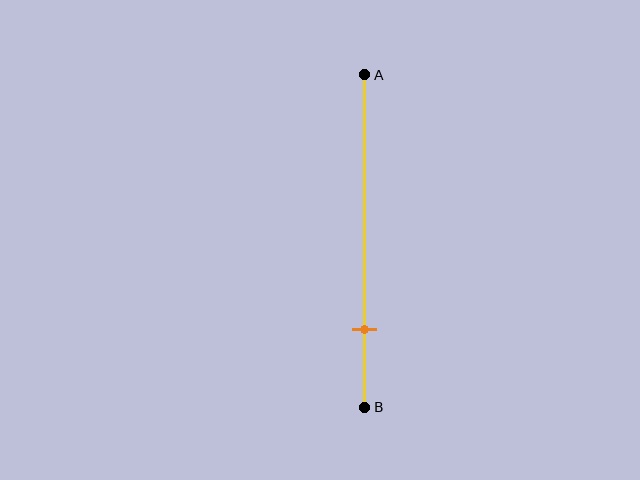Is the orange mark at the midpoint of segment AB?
No, the mark is at about 75% from A, not at the 50% midpoint.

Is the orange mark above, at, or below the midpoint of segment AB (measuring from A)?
The orange mark is below the midpoint of segment AB.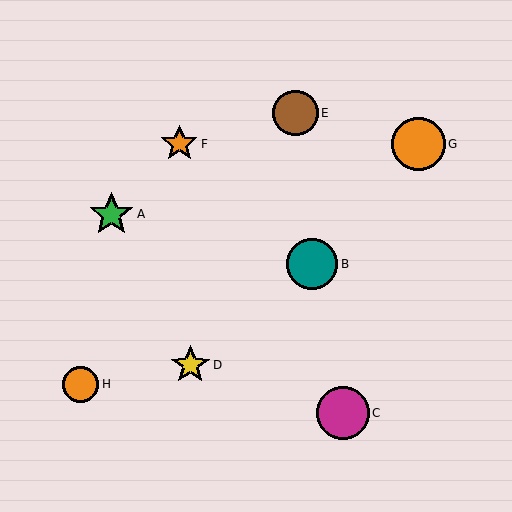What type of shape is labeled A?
Shape A is a green star.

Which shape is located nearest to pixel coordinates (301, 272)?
The teal circle (labeled B) at (312, 264) is nearest to that location.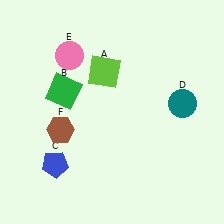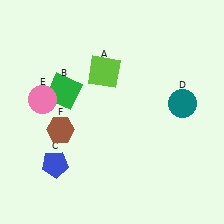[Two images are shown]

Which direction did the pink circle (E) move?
The pink circle (E) moved down.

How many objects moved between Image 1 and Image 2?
1 object moved between the two images.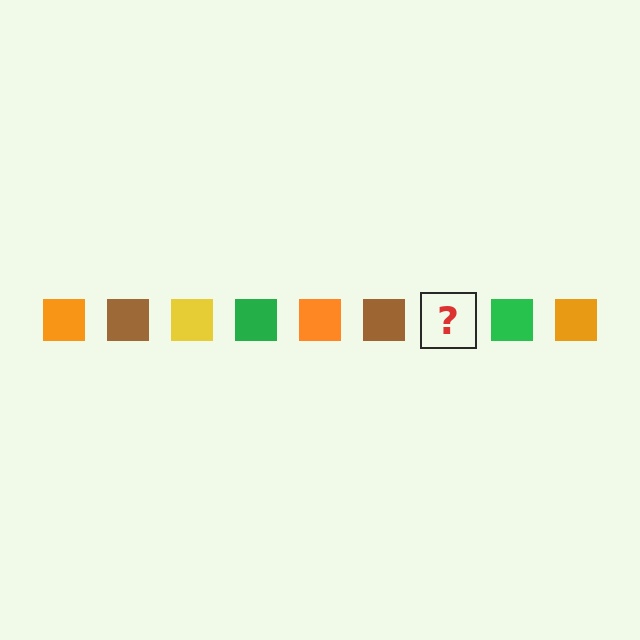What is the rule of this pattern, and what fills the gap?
The rule is that the pattern cycles through orange, brown, yellow, green squares. The gap should be filled with a yellow square.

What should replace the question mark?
The question mark should be replaced with a yellow square.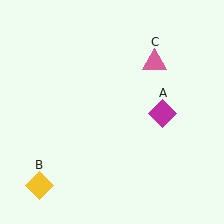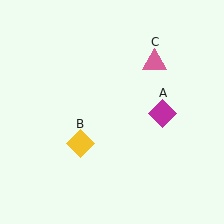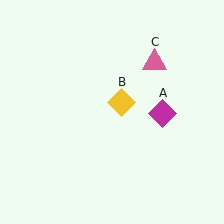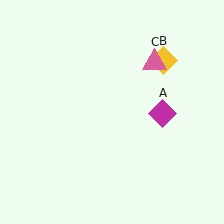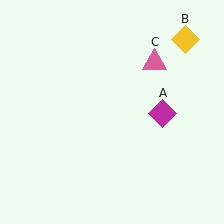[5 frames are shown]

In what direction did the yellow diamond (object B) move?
The yellow diamond (object B) moved up and to the right.